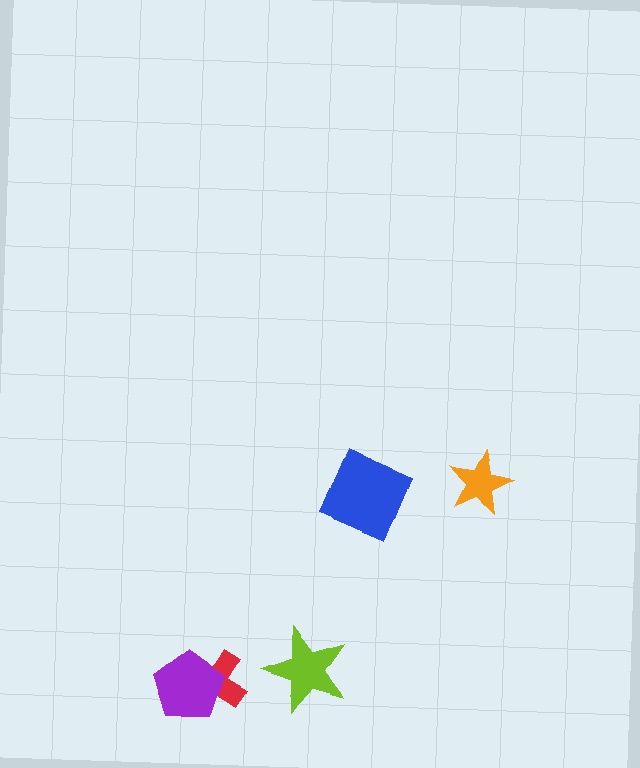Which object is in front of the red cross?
The purple pentagon is in front of the red cross.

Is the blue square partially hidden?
No, no other shape covers it.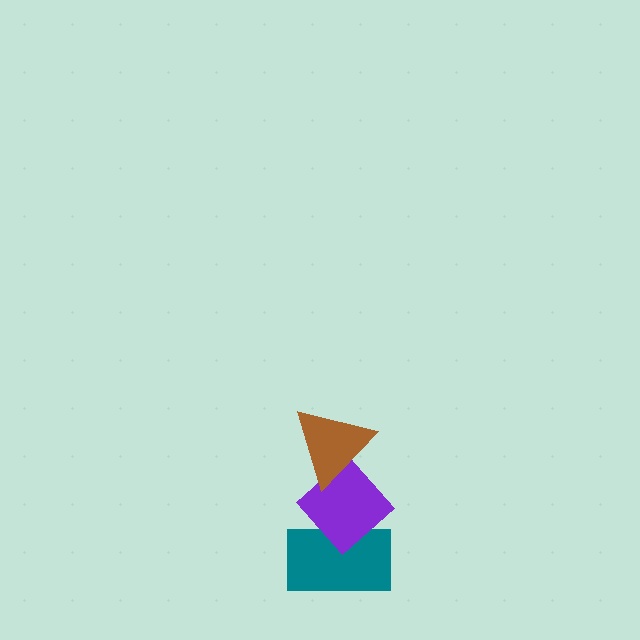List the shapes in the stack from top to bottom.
From top to bottom: the brown triangle, the purple diamond, the teal rectangle.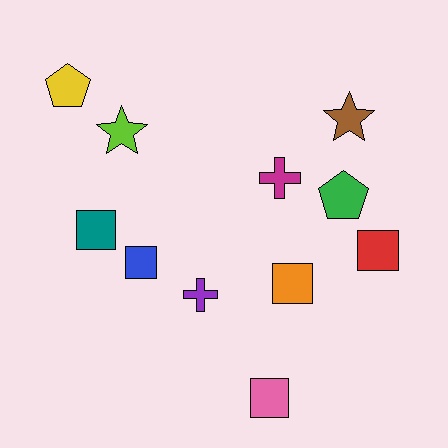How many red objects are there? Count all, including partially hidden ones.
There is 1 red object.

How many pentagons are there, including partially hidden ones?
There are 2 pentagons.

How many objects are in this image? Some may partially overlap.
There are 11 objects.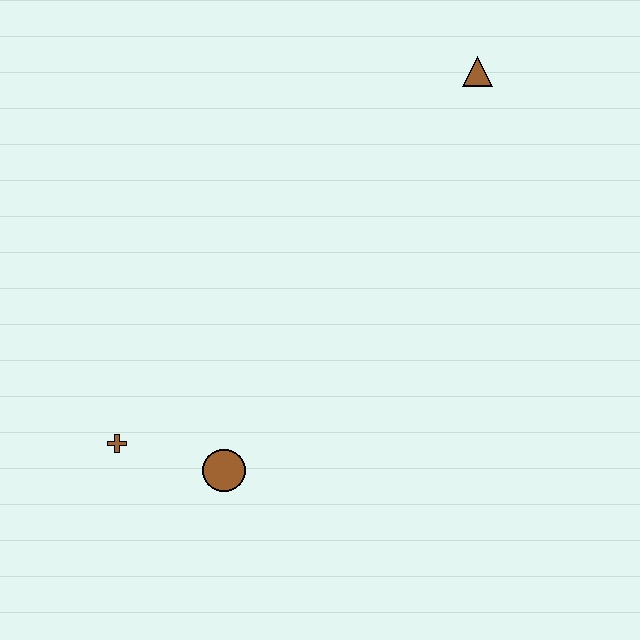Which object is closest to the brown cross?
The brown circle is closest to the brown cross.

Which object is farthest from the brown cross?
The brown triangle is farthest from the brown cross.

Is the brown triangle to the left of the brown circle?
No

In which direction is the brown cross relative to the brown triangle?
The brown cross is below the brown triangle.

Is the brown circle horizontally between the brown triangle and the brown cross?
Yes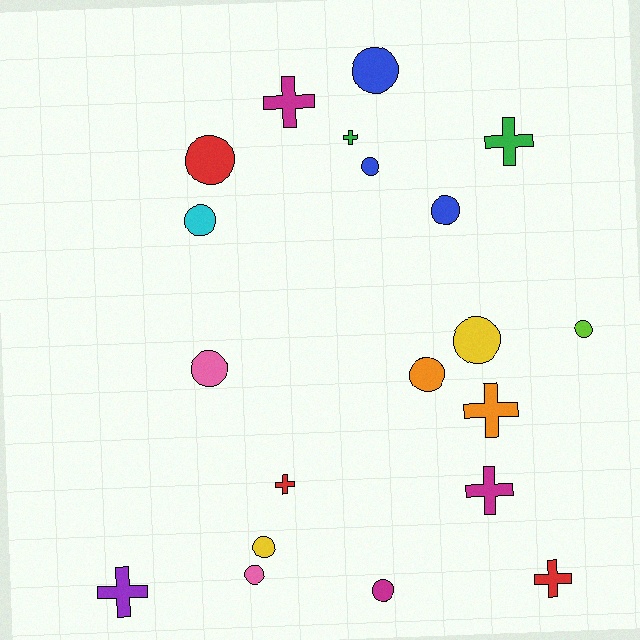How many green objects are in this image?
There are 2 green objects.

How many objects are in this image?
There are 20 objects.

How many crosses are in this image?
There are 8 crosses.